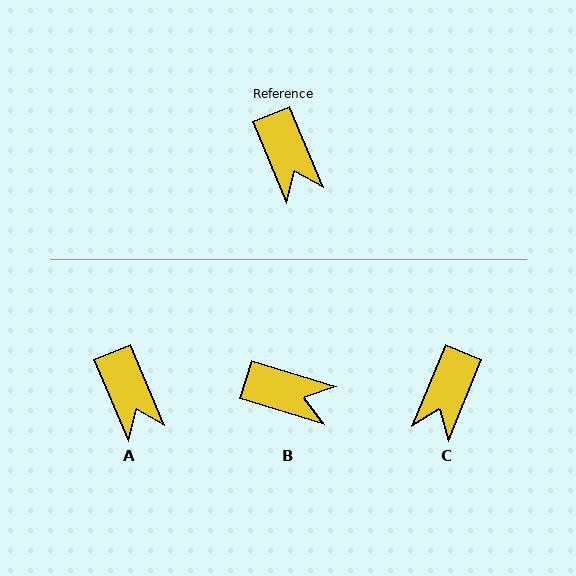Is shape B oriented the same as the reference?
No, it is off by about 50 degrees.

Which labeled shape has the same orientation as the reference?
A.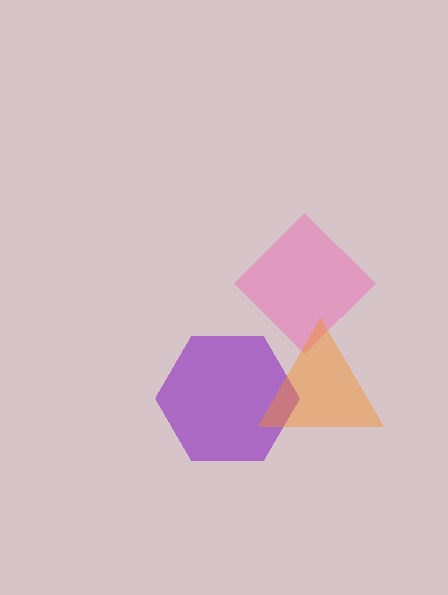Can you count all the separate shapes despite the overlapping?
Yes, there are 3 separate shapes.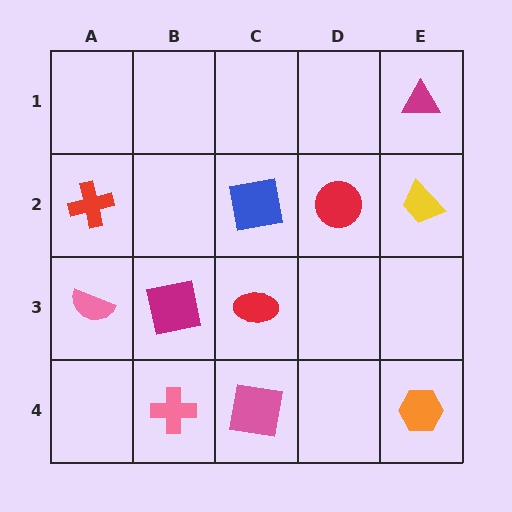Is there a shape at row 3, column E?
No, that cell is empty.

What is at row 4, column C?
A pink square.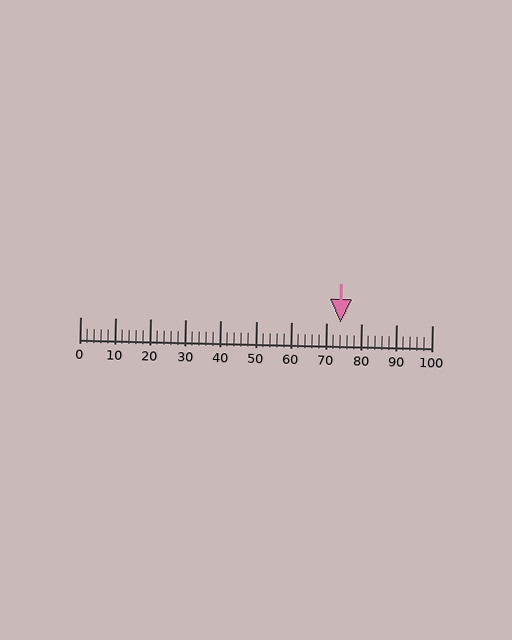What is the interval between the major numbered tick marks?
The major tick marks are spaced 10 units apart.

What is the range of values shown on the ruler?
The ruler shows values from 0 to 100.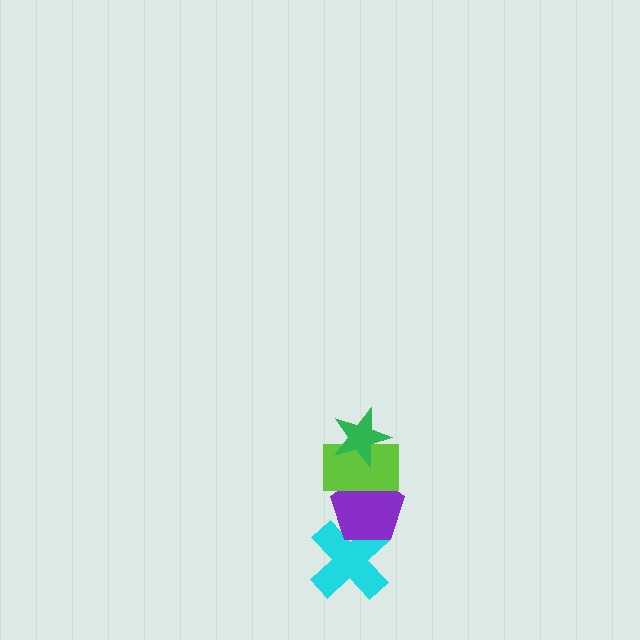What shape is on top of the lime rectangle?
The green star is on top of the lime rectangle.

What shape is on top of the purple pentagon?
The lime rectangle is on top of the purple pentagon.